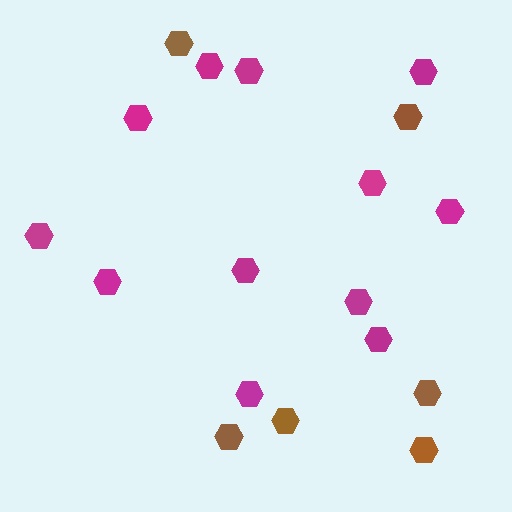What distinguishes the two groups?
There are 2 groups: one group of magenta hexagons (12) and one group of brown hexagons (6).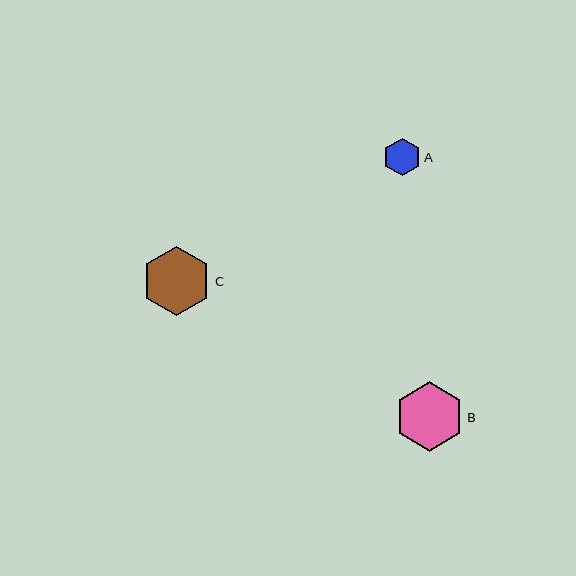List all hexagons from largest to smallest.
From largest to smallest: B, C, A.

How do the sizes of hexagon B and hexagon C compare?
Hexagon B and hexagon C are approximately the same size.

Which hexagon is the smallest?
Hexagon A is the smallest with a size of approximately 37 pixels.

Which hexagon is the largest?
Hexagon B is the largest with a size of approximately 69 pixels.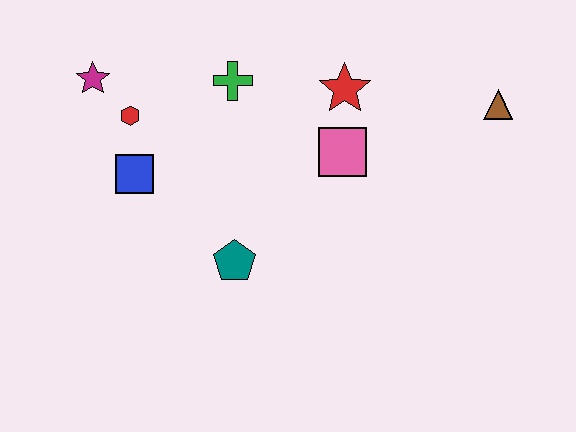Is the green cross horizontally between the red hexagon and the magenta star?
No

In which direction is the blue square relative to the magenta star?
The blue square is below the magenta star.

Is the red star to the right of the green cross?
Yes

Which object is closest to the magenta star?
The red hexagon is closest to the magenta star.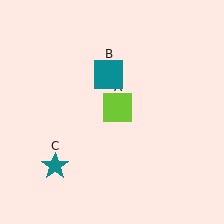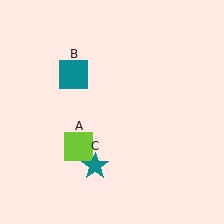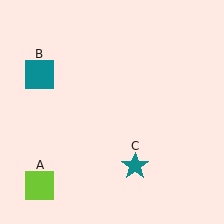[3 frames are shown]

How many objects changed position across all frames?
3 objects changed position: lime square (object A), teal square (object B), teal star (object C).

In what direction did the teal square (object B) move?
The teal square (object B) moved left.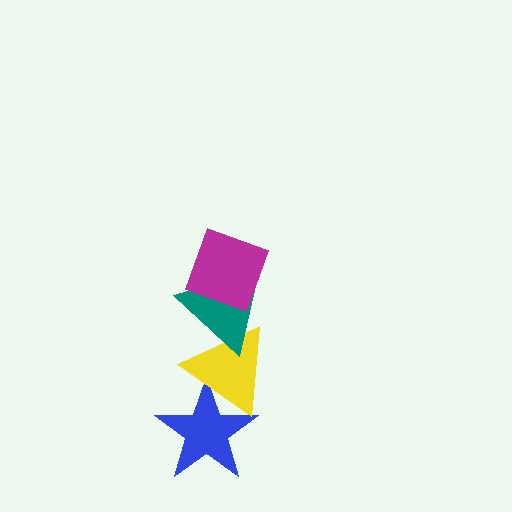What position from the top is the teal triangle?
The teal triangle is 2nd from the top.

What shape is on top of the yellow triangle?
The teal triangle is on top of the yellow triangle.